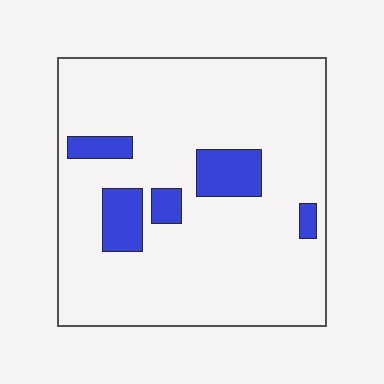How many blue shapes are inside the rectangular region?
5.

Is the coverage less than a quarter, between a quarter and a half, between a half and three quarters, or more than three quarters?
Less than a quarter.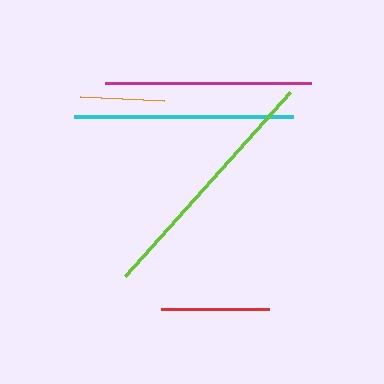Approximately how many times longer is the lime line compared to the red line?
The lime line is approximately 2.3 times the length of the red line.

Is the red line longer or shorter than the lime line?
The lime line is longer than the red line.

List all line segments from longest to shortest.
From longest to shortest: lime, cyan, magenta, red, orange.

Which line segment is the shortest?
The orange line is the shortest at approximately 84 pixels.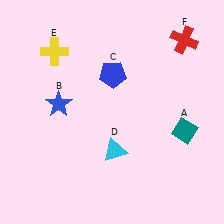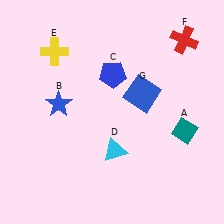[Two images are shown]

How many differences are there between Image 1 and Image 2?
There is 1 difference between the two images.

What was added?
A blue square (G) was added in Image 2.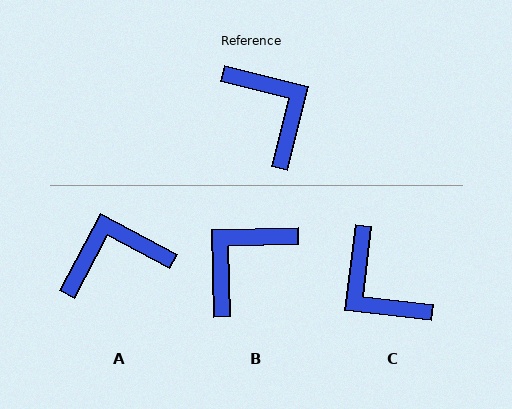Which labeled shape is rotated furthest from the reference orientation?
C, about 173 degrees away.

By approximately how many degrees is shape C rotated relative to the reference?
Approximately 173 degrees clockwise.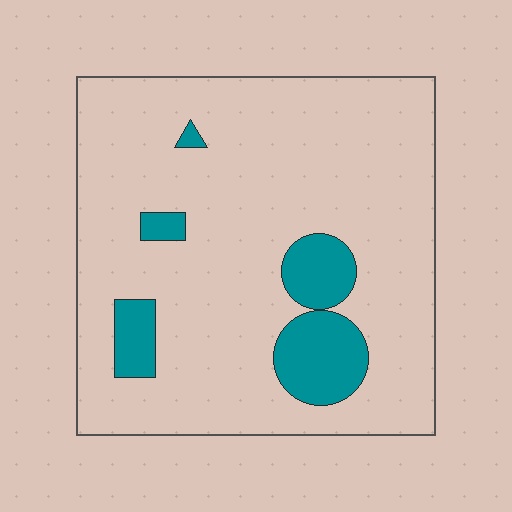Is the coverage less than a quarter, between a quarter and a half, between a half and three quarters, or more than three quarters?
Less than a quarter.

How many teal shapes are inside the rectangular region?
5.